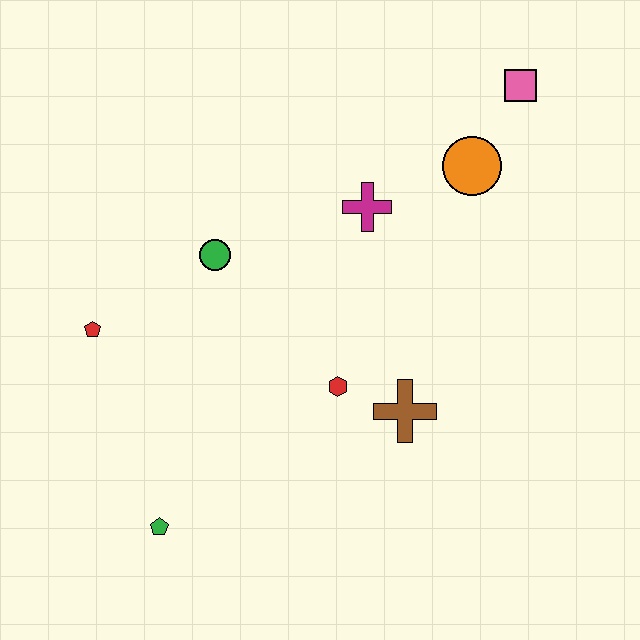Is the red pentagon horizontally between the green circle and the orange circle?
No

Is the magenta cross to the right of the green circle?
Yes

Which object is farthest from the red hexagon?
The pink square is farthest from the red hexagon.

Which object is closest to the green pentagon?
The red pentagon is closest to the green pentagon.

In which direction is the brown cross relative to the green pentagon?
The brown cross is to the right of the green pentagon.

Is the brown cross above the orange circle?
No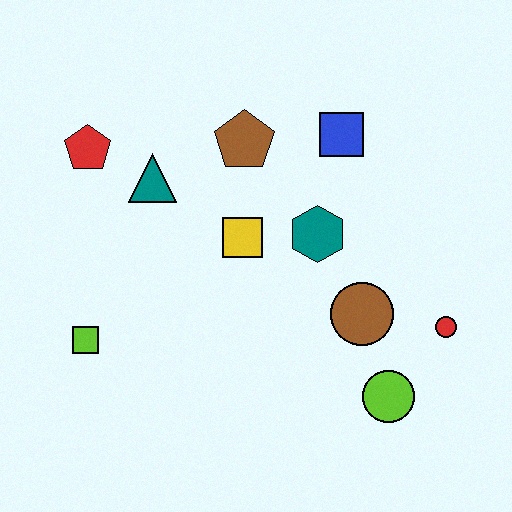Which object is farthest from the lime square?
The red circle is farthest from the lime square.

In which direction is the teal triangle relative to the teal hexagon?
The teal triangle is to the left of the teal hexagon.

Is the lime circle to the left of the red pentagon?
No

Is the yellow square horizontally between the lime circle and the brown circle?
No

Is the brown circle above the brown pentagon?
No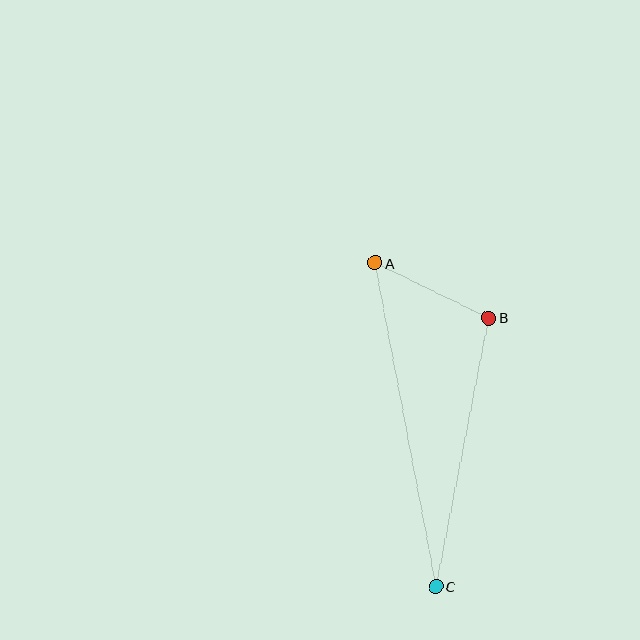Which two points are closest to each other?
Points A and B are closest to each other.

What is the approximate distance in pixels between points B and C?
The distance between B and C is approximately 274 pixels.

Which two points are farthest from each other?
Points A and C are farthest from each other.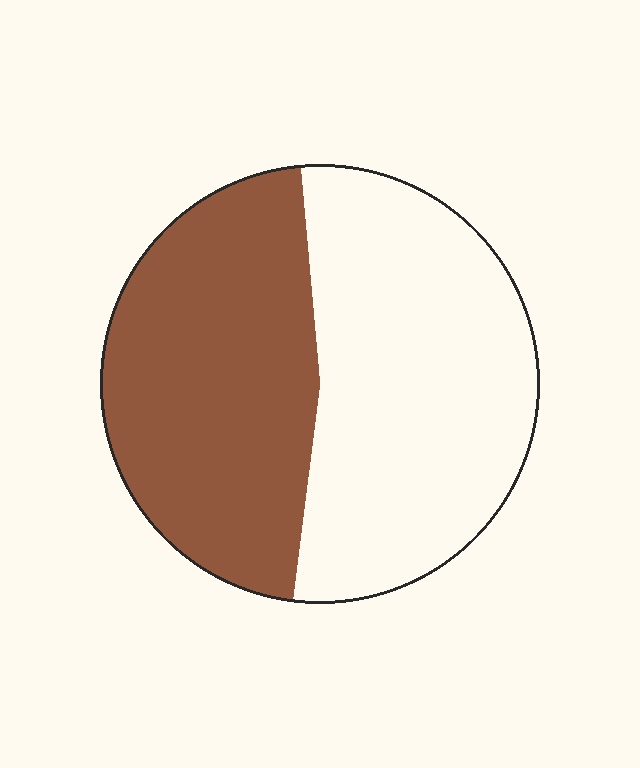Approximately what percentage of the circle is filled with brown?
Approximately 45%.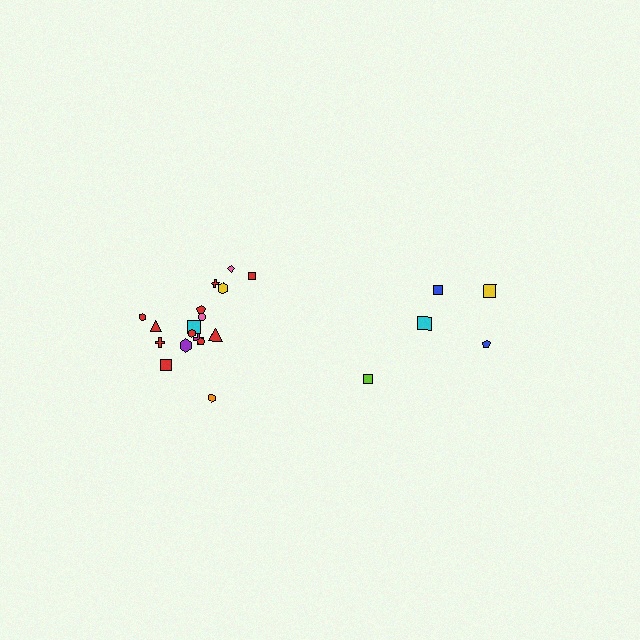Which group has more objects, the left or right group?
The left group.